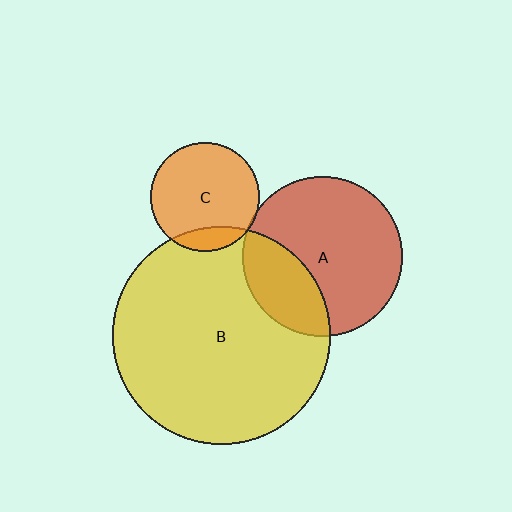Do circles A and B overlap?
Yes.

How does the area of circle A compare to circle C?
Approximately 2.2 times.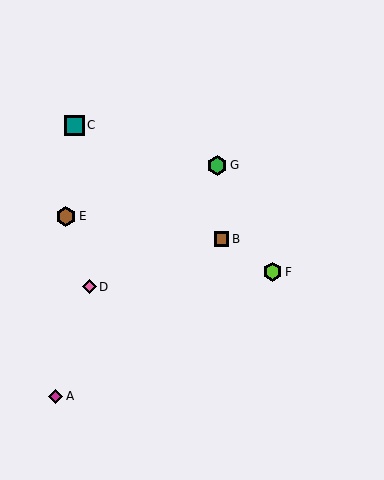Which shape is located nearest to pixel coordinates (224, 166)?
The green hexagon (labeled G) at (217, 165) is nearest to that location.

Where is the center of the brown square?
The center of the brown square is at (221, 239).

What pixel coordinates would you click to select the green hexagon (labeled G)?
Click at (217, 165) to select the green hexagon G.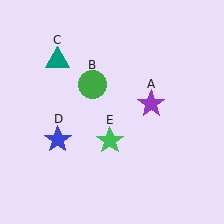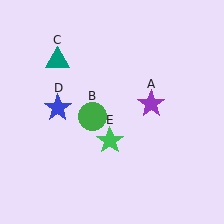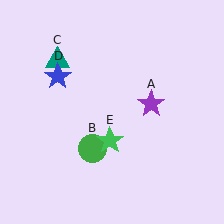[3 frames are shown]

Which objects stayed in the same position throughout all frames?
Purple star (object A) and teal triangle (object C) and green star (object E) remained stationary.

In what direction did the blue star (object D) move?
The blue star (object D) moved up.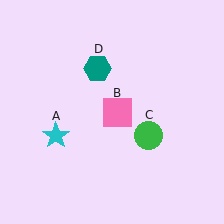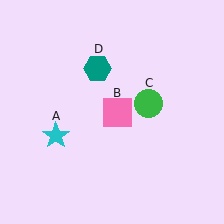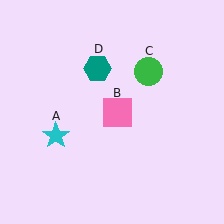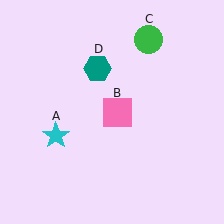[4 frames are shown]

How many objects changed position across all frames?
1 object changed position: green circle (object C).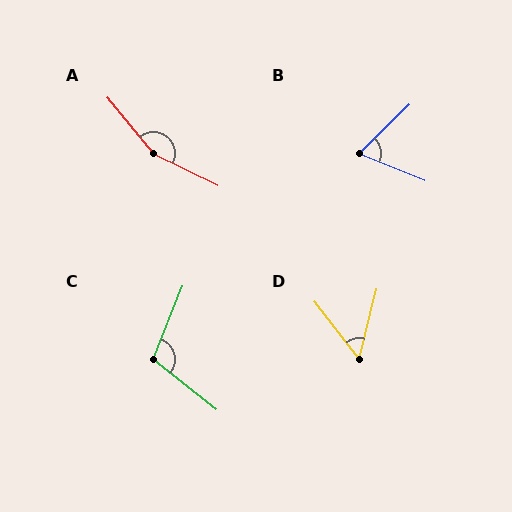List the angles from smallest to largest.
D (51°), B (67°), C (106°), A (155°).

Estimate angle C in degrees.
Approximately 106 degrees.